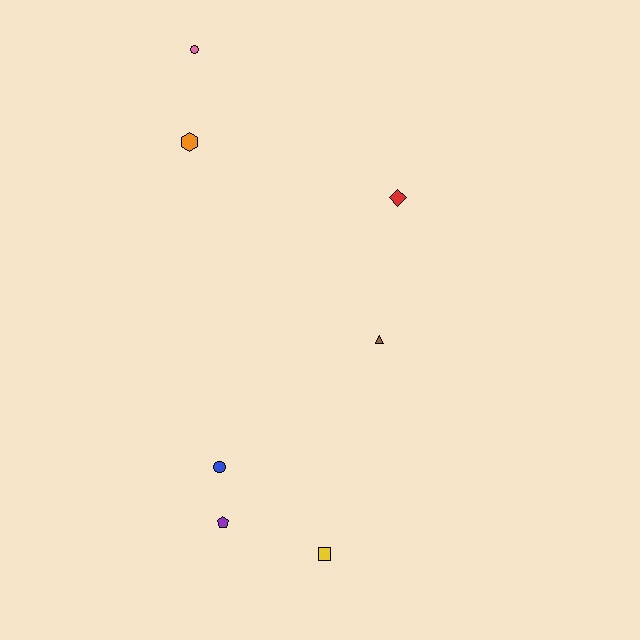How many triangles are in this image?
There is 1 triangle.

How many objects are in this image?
There are 7 objects.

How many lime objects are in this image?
There are no lime objects.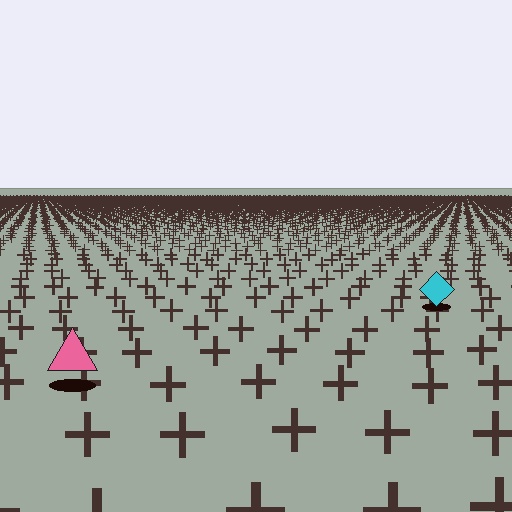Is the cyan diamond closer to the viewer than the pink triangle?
No. The pink triangle is closer — you can tell from the texture gradient: the ground texture is coarser near it.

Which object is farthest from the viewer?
The cyan diamond is farthest from the viewer. It appears smaller and the ground texture around it is denser.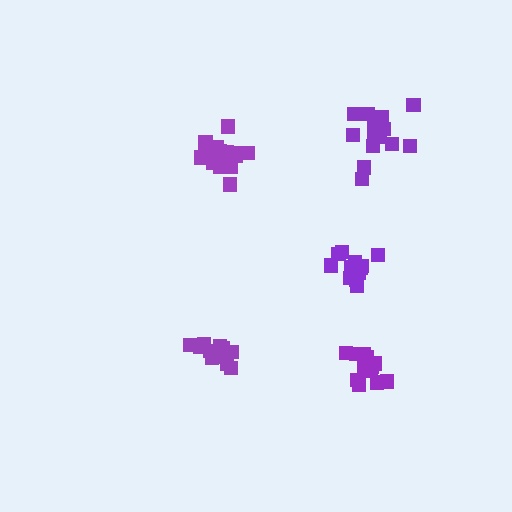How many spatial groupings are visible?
There are 5 spatial groupings.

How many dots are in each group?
Group 1: 13 dots, Group 2: 13 dots, Group 3: 17 dots, Group 4: 13 dots, Group 5: 18 dots (74 total).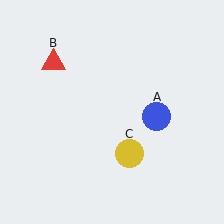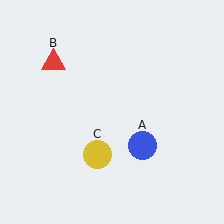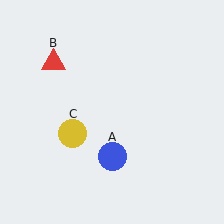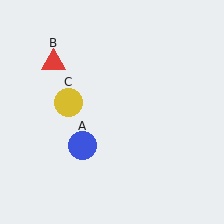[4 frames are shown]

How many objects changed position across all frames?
2 objects changed position: blue circle (object A), yellow circle (object C).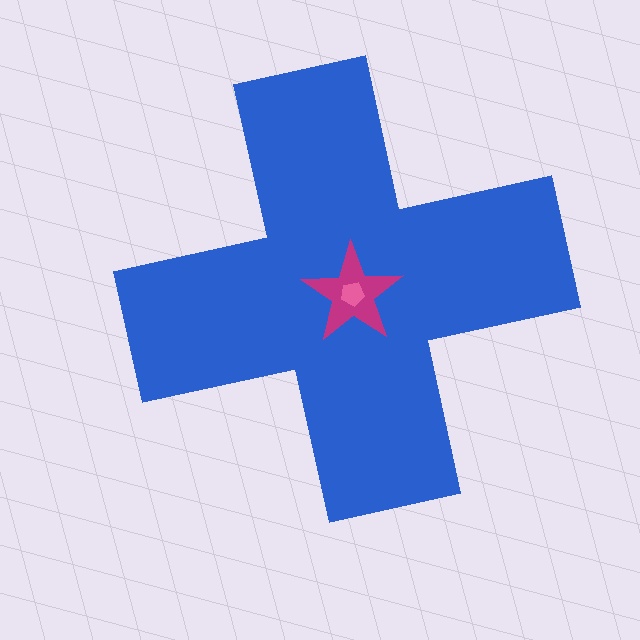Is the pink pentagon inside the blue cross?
Yes.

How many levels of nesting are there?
3.